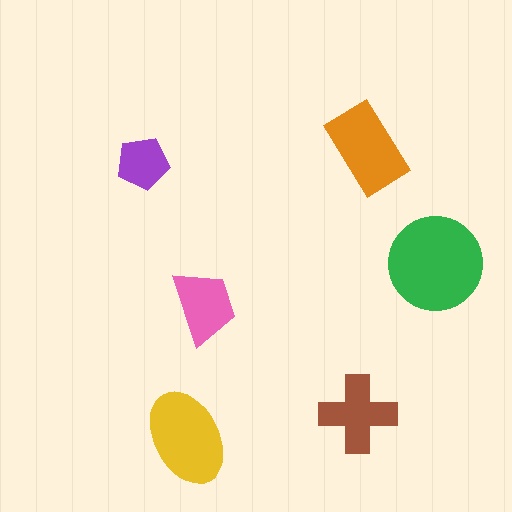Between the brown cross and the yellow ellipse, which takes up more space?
The yellow ellipse.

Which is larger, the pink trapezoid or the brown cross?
The brown cross.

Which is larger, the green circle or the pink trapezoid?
The green circle.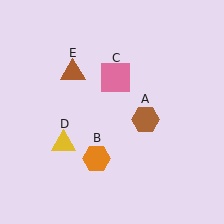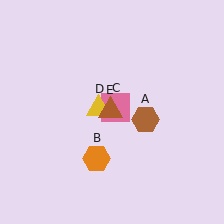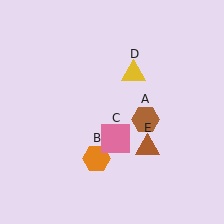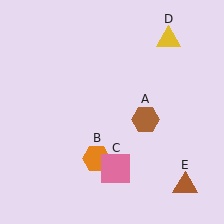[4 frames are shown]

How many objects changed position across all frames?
3 objects changed position: pink square (object C), yellow triangle (object D), brown triangle (object E).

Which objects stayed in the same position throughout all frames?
Brown hexagon (object A) and orange hexagon (object B) remained stationary.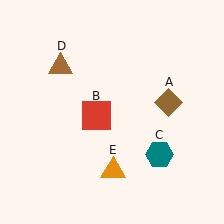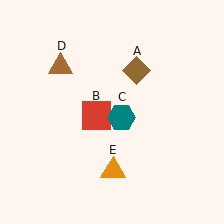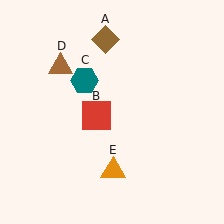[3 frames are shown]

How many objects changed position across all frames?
2 objects changed position: brown diamond (object A), teal hexagon (object C).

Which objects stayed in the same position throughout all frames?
Red square (object B) and brown triangle (object D) and orange triangle (object E) remained stationary.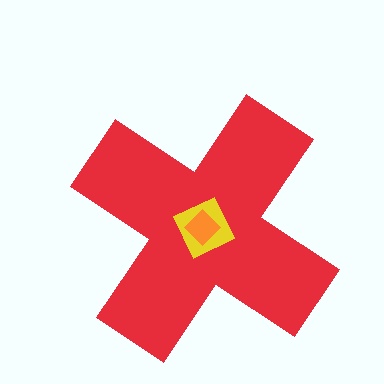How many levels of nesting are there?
3.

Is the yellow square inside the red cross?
Yes.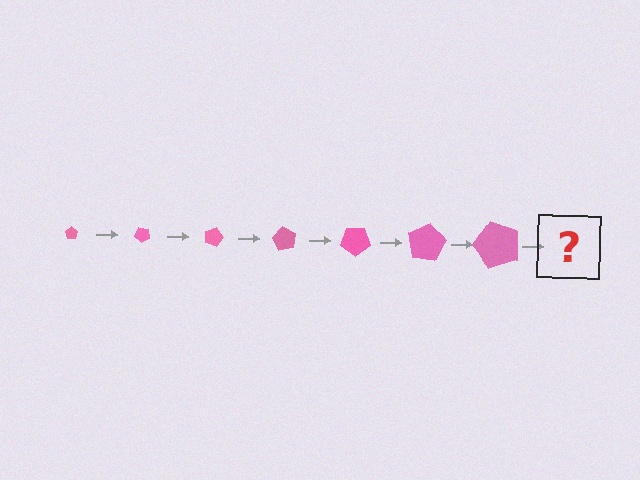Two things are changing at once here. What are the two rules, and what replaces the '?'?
The two rules are that the pentagon grows larger each step and it rotates 45 degrees each step. The '?' should be a pentagon, larger than the previous one and rotated 315 degrees from the start.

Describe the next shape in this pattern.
It should be a pentagon, larger than the previous one and rotated 315 degrees from the start.